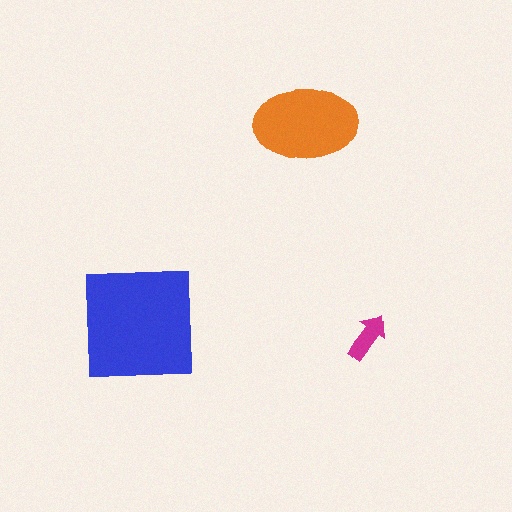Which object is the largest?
The blue square.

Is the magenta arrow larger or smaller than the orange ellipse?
Smaller.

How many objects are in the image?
There are 3 objects in the image.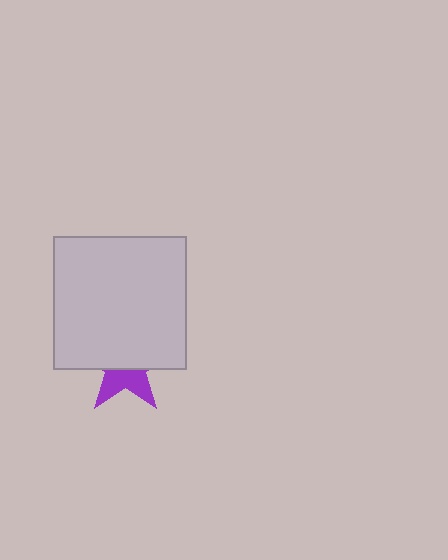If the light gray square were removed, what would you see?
You would see the complete purple star.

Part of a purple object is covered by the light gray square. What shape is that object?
It is a star.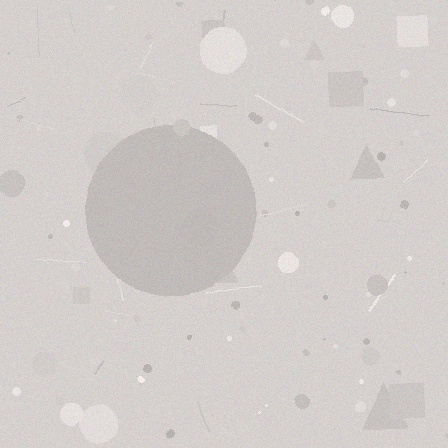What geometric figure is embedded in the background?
A circle is embedded in the background.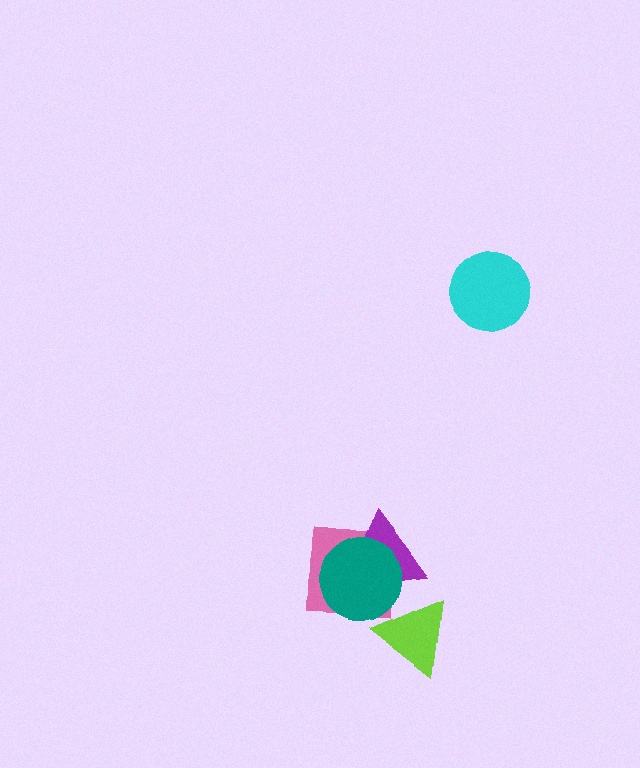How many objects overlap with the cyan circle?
0 objects overlap with the cyan circle.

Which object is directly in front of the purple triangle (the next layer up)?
The teal circle is directly in front of the purple triangle.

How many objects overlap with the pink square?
2 objects overlap with the pink square.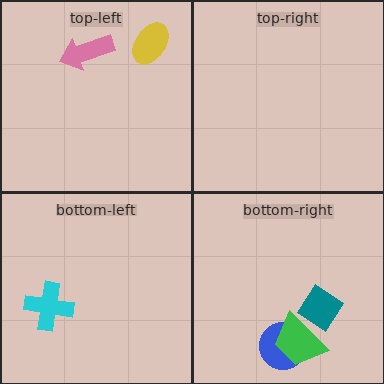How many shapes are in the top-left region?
2.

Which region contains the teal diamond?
The bottom-right region.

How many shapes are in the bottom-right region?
3.